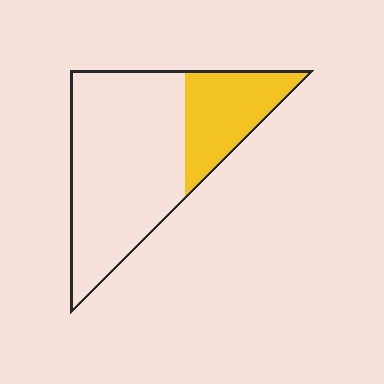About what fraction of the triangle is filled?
About one quarter (1/4).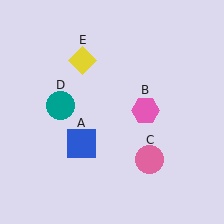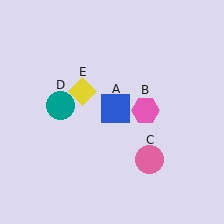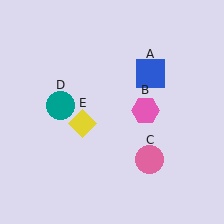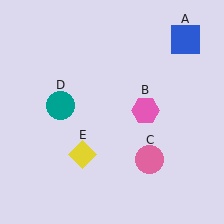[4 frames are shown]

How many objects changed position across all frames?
2 objects changed position: blue square (object A), yellow diamond (object E).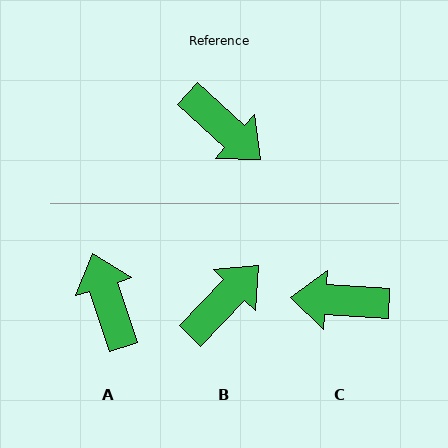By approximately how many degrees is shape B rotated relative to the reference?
Approximately 88 degrees counter-clockwise.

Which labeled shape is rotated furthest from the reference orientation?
A, about 150 degrees away.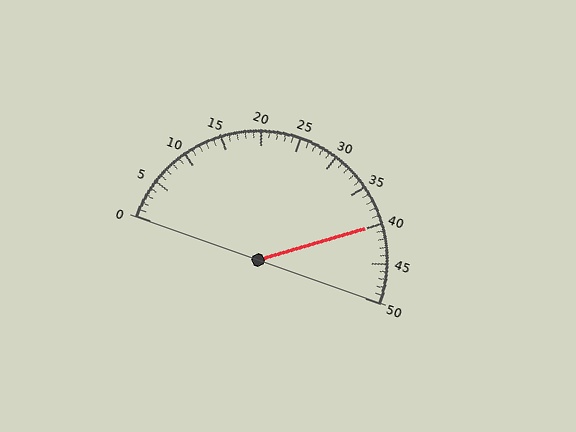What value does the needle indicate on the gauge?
The needle indicates approximately 40.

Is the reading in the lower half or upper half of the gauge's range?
The reading is in the upper half of the range (0 to 50).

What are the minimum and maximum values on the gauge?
The gauge ranges from 0 to 50.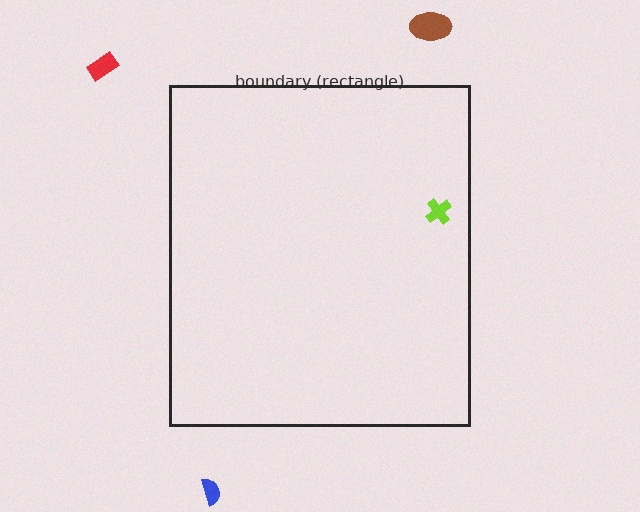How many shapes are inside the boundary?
1 inside, 3 outside.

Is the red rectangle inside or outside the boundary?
Outside.